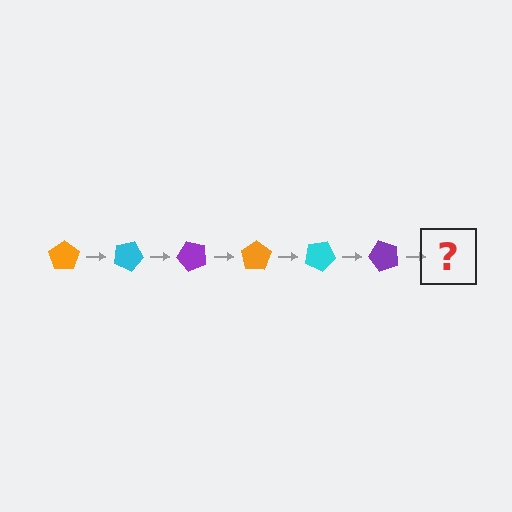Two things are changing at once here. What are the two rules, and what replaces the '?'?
The two rules are that it rotates 25 degrees each step and the color cycles through orange, cyan, and purple. The '?' should be an orange pentagon, rotated 150 degrees from the start.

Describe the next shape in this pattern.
It should be an orange pentagon, rotated 150 degrees from the start.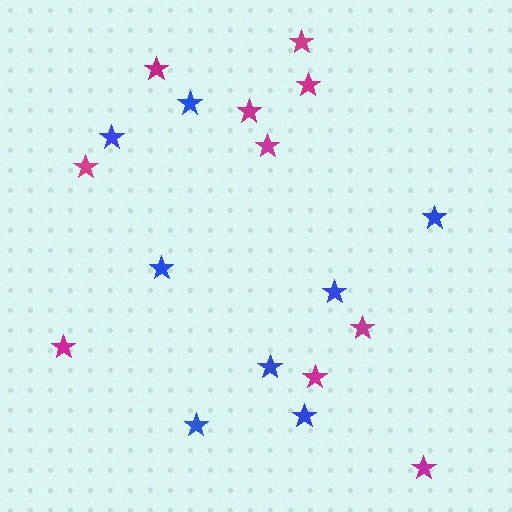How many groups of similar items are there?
There are 2 groups: one group of blue stars (8) and one group of magenta stars (10).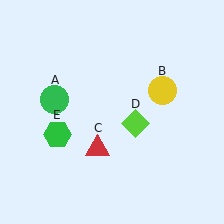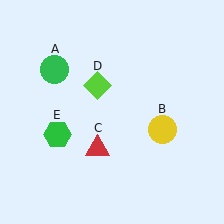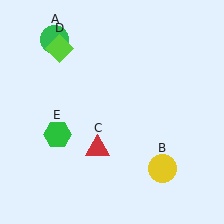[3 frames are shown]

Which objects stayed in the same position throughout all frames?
Red triangle (object C) and green hexagon (object E) remained stationary.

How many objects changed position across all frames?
3 objects changed position: green circle (object A), yellow circle (object B), lime diamond (object D).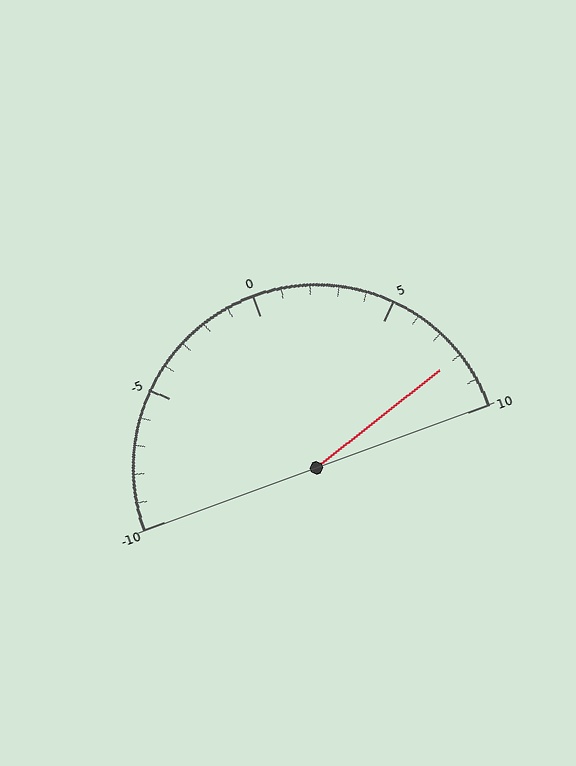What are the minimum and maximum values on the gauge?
The gauge ranges from -10 to 10.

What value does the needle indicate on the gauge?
The needle indicates approximately 8.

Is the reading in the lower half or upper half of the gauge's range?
The reading is in the upper half of the range (-10 to 10).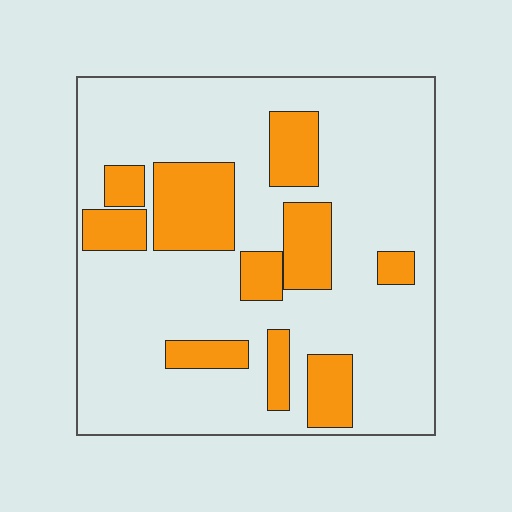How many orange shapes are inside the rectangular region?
10.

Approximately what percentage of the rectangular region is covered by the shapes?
Approximately 25%.